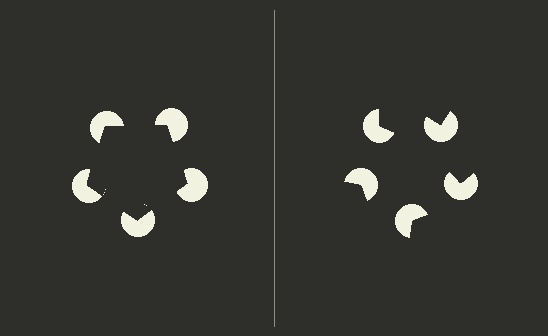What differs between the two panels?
The pac-man discs are positioned identically on both sides; only the wedge orientations differ. On the left they align to a pentagon; on the right they are misaligned.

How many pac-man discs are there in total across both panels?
10 — 5 on each side.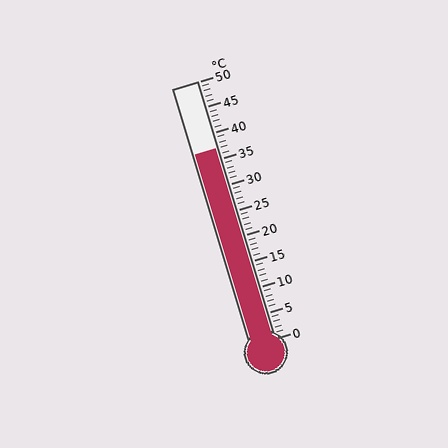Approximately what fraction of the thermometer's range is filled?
The thermometer is filled to approximately 75% of its range.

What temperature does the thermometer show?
The thermometer shows approximately 37°C.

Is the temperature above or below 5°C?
The temperature is above 5°C.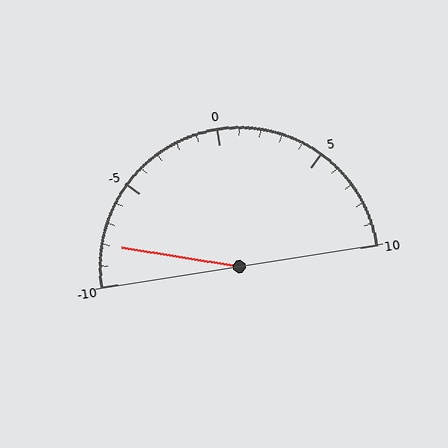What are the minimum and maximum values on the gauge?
The gauge ranges from -10 to 10.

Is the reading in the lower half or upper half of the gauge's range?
The reading is in the lower half of the range (-10 to 10).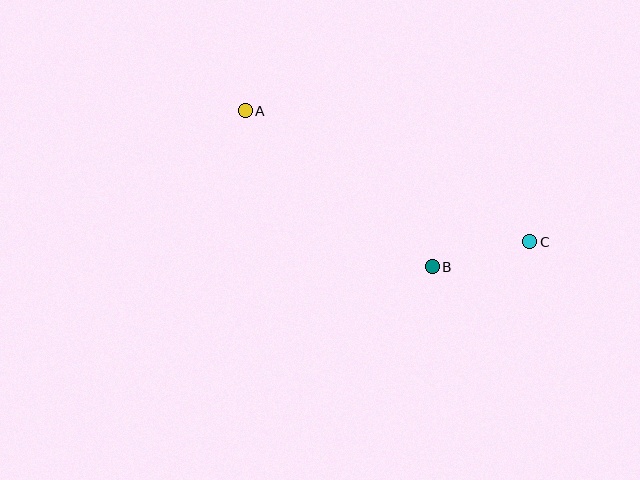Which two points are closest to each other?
Points B and C are closest to each other.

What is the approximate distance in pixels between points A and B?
The distance between A and B is approximately 244 pixels.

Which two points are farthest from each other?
Points A and C are farthest from each other.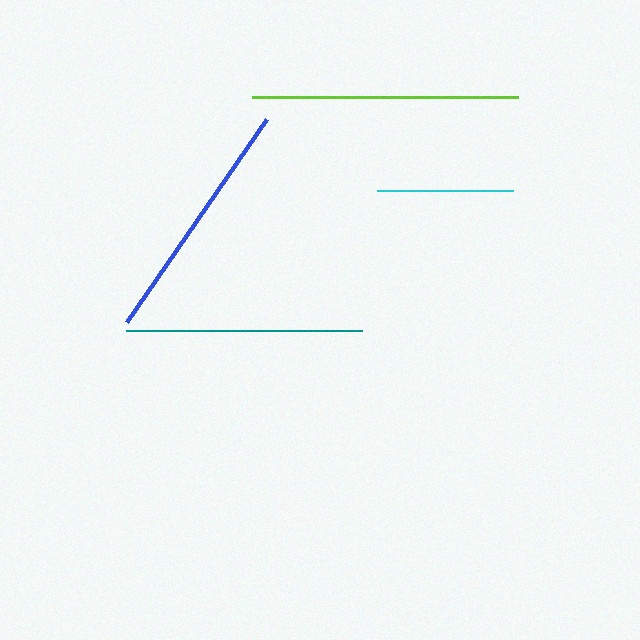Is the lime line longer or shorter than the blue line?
The lime line is longer than the blue line.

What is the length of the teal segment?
The teal segment is approximately 236 pixels long.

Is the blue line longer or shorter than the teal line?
The blue line is longer than the teal line.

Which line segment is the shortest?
The cyan line is the shortest at approximately 136 pixels.